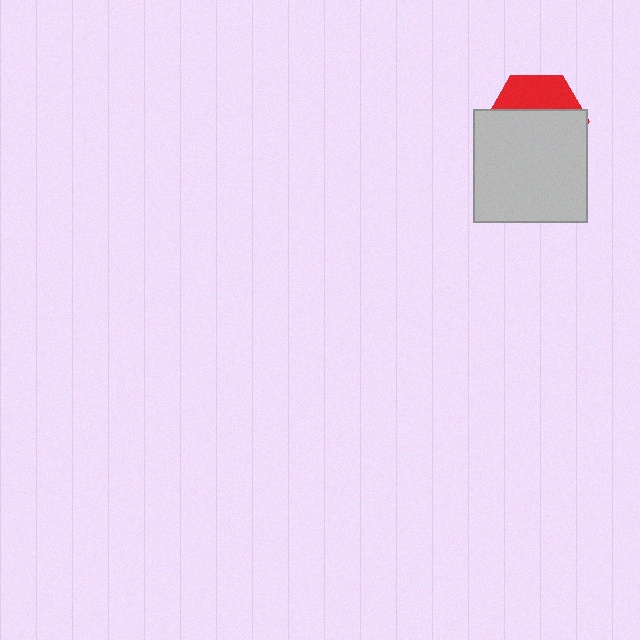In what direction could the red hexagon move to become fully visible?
The red hexagon could move up. That would shift it out from behind the light gray rectangle entirely.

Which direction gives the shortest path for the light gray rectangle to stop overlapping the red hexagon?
Moving down gives the shortest separation.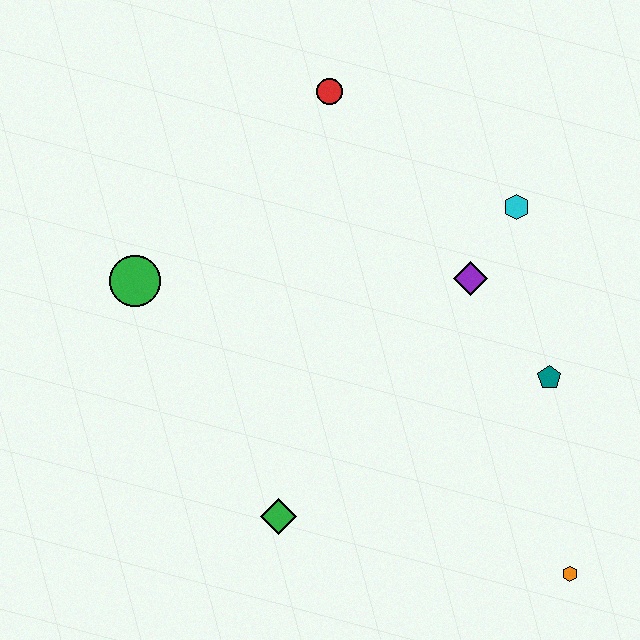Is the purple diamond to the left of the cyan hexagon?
Yes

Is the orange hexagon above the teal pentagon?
No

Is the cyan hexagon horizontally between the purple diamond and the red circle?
No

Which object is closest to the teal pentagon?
The purple diamond is closest to the teal pentagon.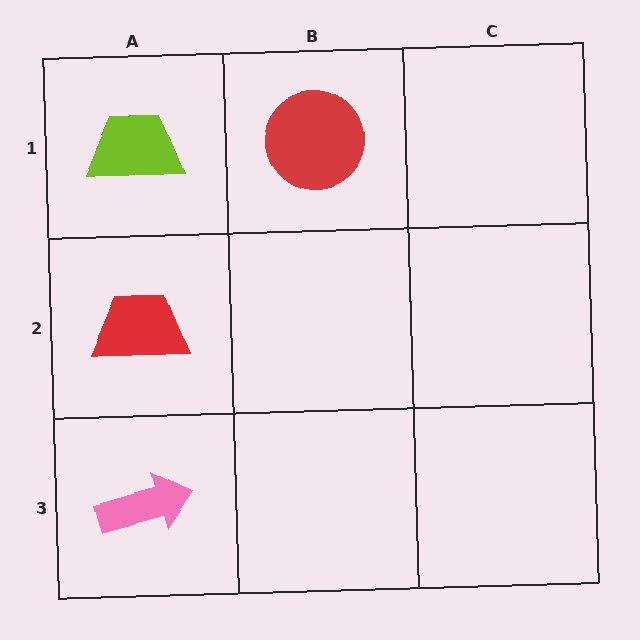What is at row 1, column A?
A lime trapezoid.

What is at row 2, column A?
A red trapezoid.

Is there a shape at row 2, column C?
No, that cell is empty.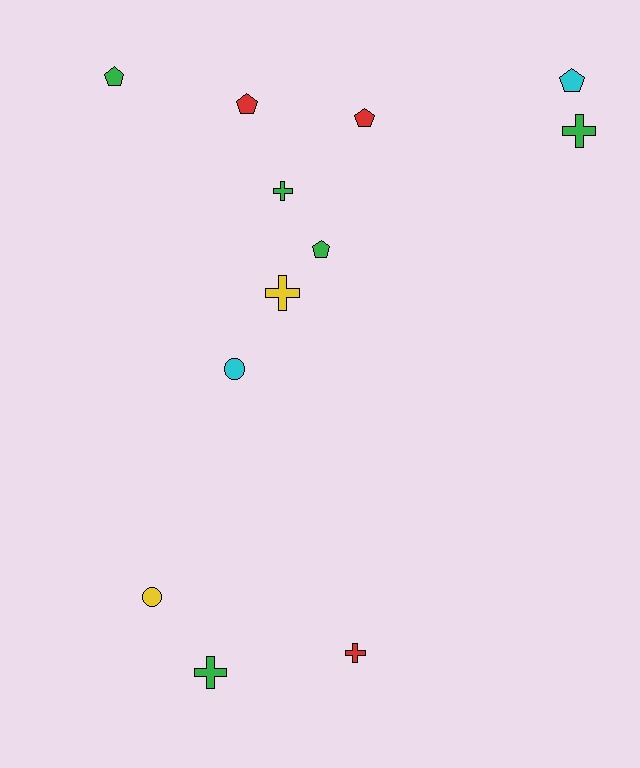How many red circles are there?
There are no red circles.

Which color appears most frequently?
Green, with 5 objects.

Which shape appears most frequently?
Cross, with 5 objects.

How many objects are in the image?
There are 12 objects.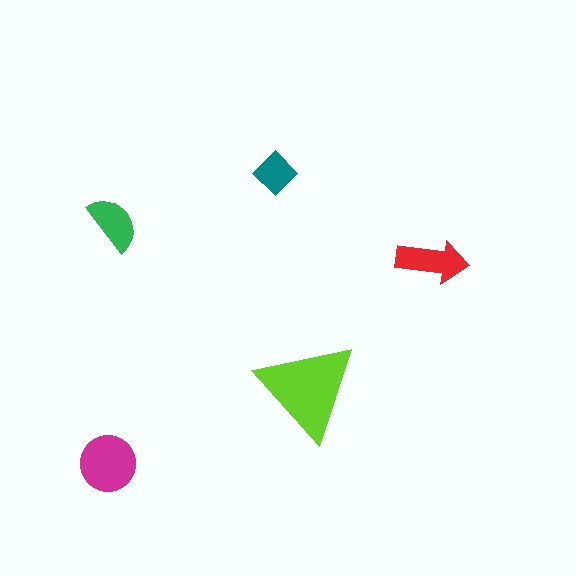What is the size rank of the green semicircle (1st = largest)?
4th.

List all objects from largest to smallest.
The lime triangle, the magenta circle, the red arrow, the green semicircle, the teal diamond.